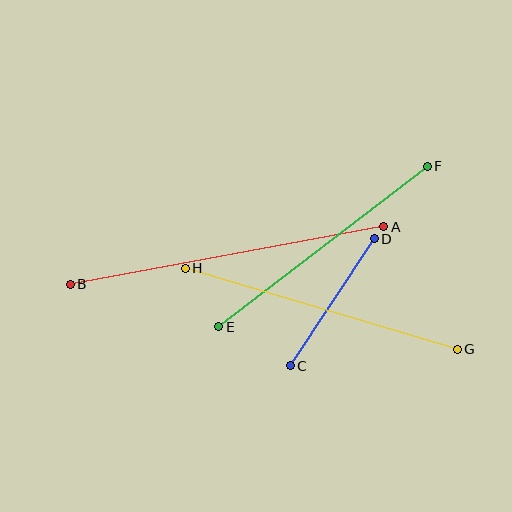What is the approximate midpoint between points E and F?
The midpoint is at approximately (323, 247) pixels.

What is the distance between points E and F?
The distance is approximately 263 pixels.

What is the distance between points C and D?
The distance is approximately 152 pixels.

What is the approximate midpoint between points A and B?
The midpoint is at approximately (227, 255) pixels.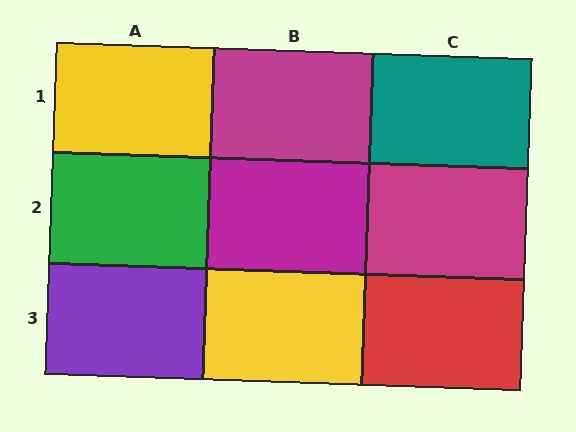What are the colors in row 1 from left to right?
Yellow, magenta, teal.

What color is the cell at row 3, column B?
Yellow.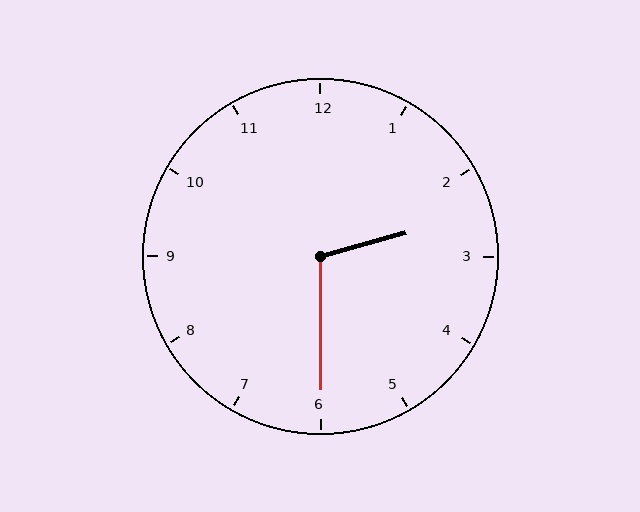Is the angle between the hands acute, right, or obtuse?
It is obtuse.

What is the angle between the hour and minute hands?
Approximately 105 degrees.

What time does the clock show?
2:30.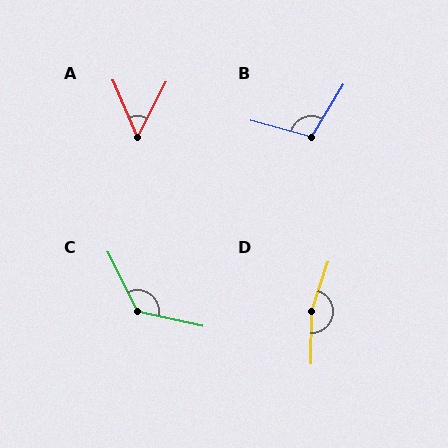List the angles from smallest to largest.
A (50°), B (106°), C (128°), D (163°).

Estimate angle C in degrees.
Approximately 128 degrees.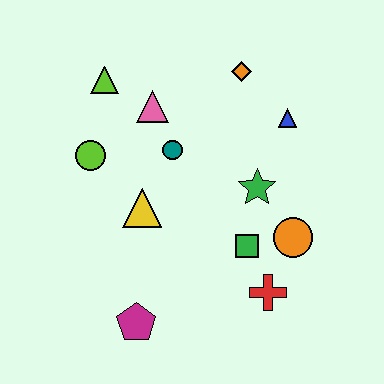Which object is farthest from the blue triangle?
The magenta pentagon is farthest from the blue triangle.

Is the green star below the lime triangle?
Yes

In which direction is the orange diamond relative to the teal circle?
The orange diamond is above the teal circle.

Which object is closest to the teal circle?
The pink triangle is closest to the teal circle.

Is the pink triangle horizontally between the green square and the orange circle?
No